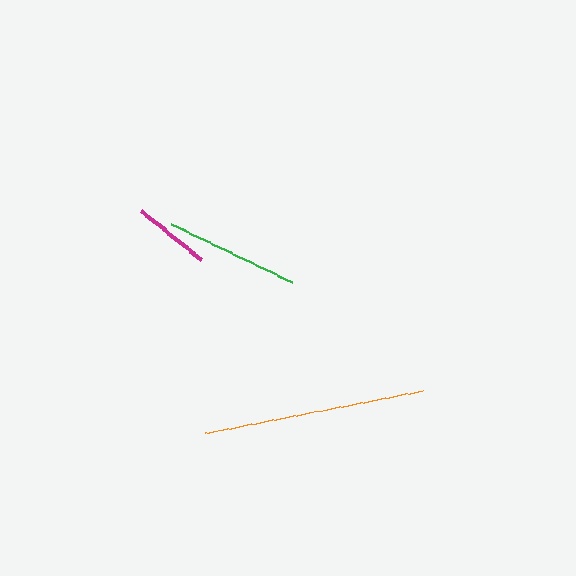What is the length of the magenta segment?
The magenta segment is approximately 78 pixels long.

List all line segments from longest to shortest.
From longest to shortest: orange, green, magenta.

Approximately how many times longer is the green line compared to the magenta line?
The green line is approximately 1.7 times the length of the magenta line.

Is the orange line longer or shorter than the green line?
The orange line is longer than the green line.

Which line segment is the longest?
The orange line is the longest at approximately 222 pixels.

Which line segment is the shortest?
The magenta line is the shortest at approximately 78 pixels.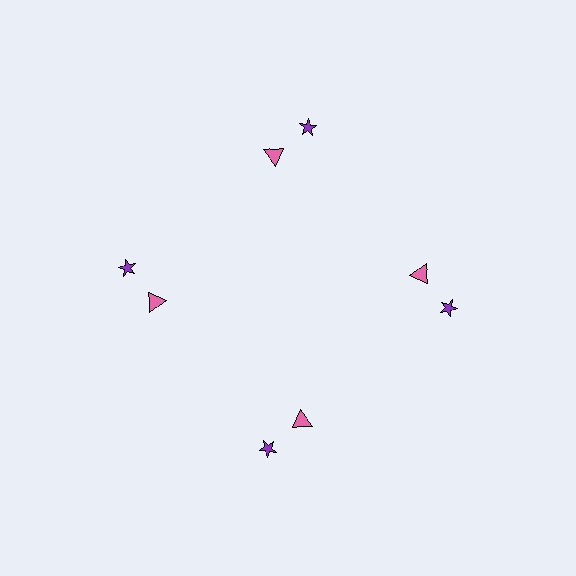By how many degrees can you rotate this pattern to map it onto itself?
The pattern maps onto itself every 90 degrees of rotation.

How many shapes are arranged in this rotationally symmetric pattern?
There are 8 shapes, arranged in 4 groups of 2.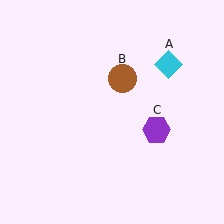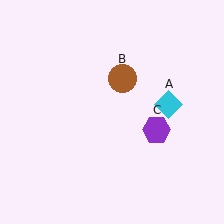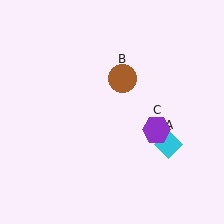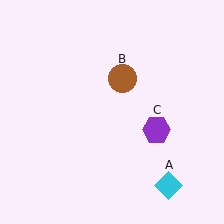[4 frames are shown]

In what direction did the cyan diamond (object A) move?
The cyan diamond (object A) moved down.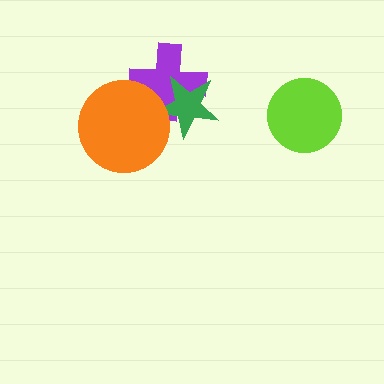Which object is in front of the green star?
The orange circle is in front of the green star.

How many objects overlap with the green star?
2 objects overlap with the green star.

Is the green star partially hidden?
Yes, it is partially covered by another shape.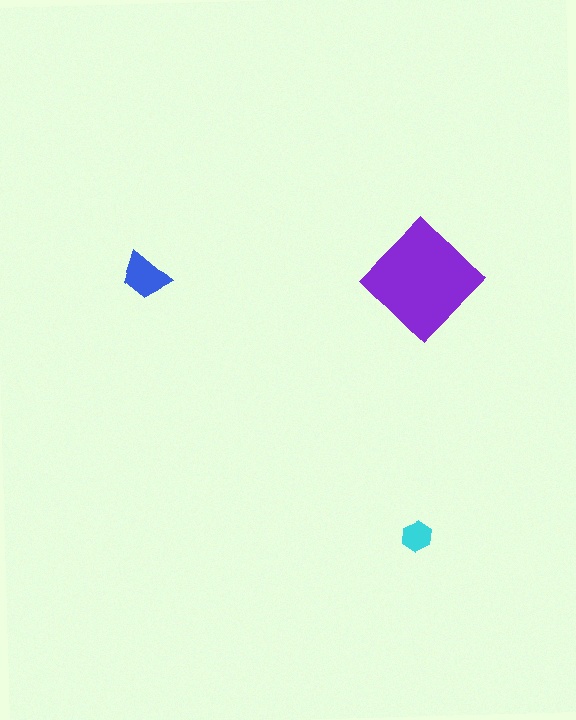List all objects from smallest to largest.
The cyan hexagon, the blue trapezoid, the purple diamond.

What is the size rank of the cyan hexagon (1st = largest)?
3rd.